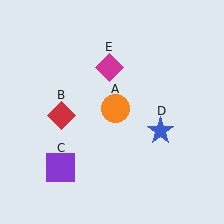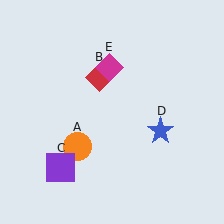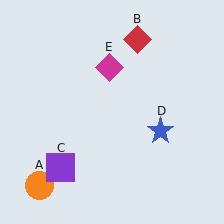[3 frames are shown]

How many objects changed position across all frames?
2 objects changed position: orange circle (object A), red diamond (object B).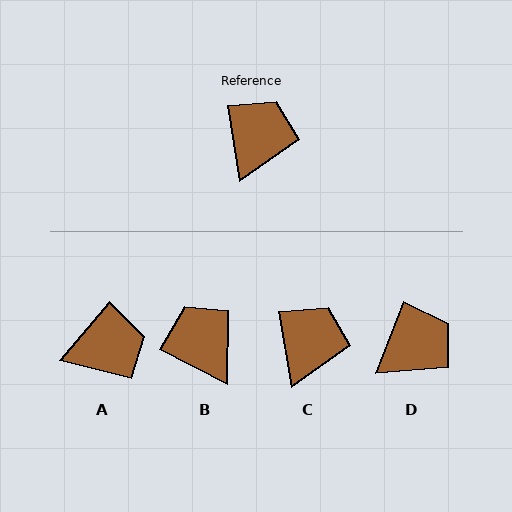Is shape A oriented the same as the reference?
No, it is off by about 49 degrees.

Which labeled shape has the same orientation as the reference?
C.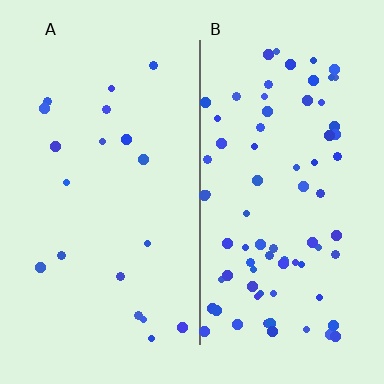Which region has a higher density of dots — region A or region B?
B (the right).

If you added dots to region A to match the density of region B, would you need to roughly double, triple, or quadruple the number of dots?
Approximately quadruple.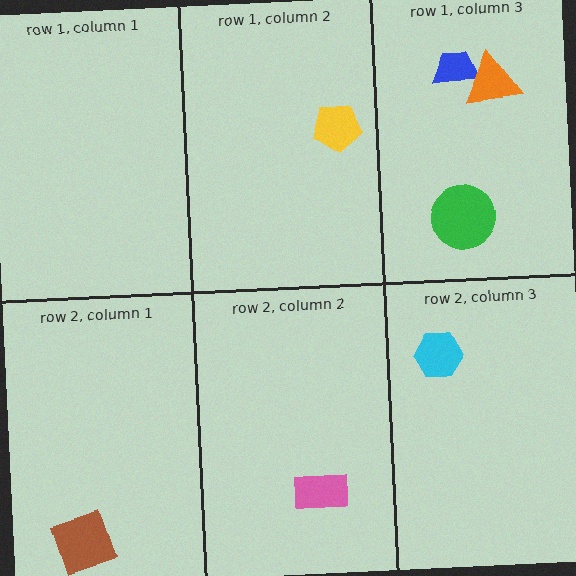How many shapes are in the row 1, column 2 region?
1.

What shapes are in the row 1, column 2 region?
The yellow pentagon.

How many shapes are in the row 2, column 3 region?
1.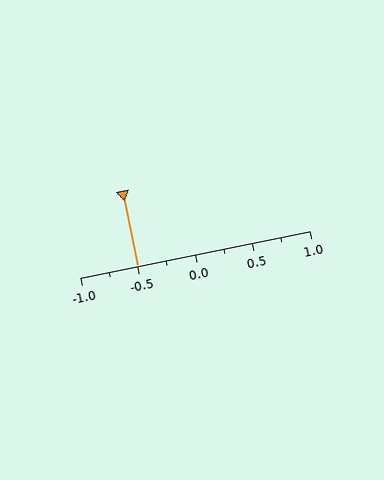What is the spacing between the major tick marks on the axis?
The major ticks are spaced 0.5 apart.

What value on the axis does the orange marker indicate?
The marker indicates approximately -0.5.